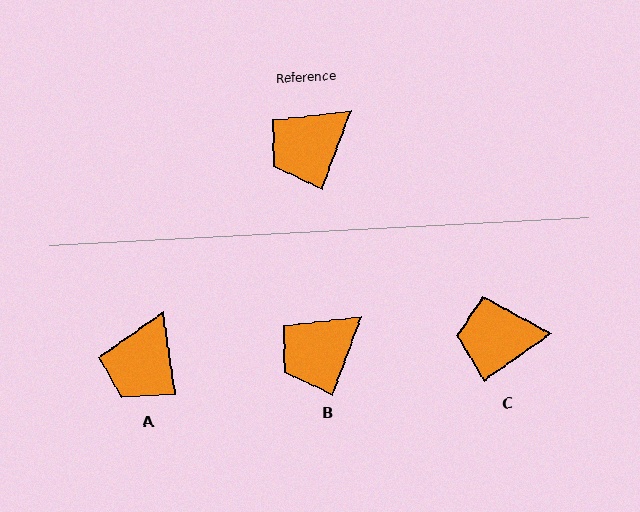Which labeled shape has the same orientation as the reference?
B.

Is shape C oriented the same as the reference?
No, it is off by about 35 degrees.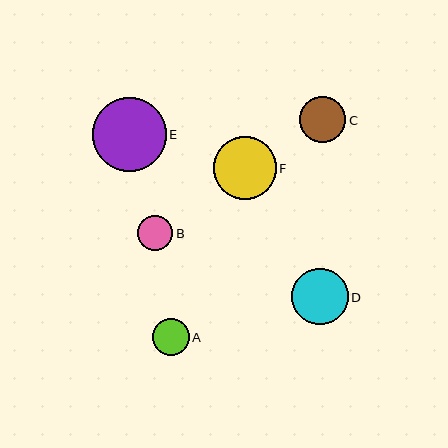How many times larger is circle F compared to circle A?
Circle F is approximately 1.7 times the size of circle A.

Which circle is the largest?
Circle E is the largest with a size of approximately 73 pixels.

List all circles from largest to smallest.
From largest to smallest: E, F, D, C, A, B.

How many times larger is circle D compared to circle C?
Circle D is approximately 1.2 times the size of circle C.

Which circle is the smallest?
Circle B is the smallest with a size of approximately 35 pixels.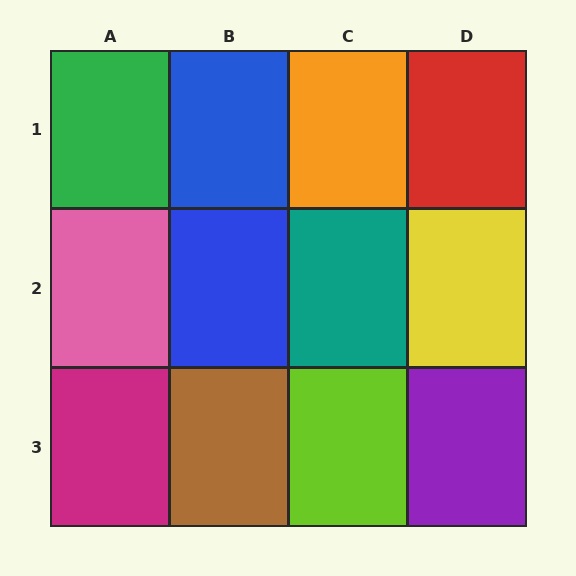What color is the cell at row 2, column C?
Teal.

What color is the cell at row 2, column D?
Yellow.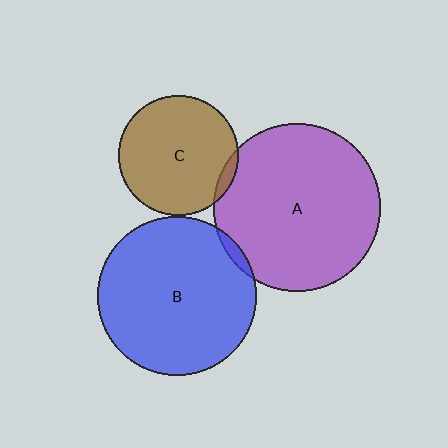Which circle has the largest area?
Circle A (purple).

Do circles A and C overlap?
Yes.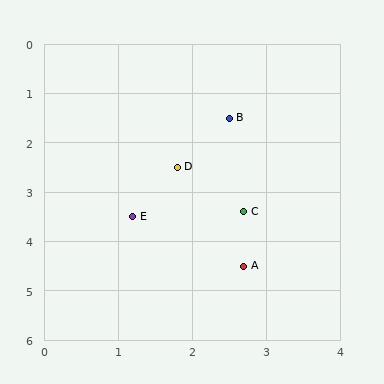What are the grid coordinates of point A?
Point A is at approximately (2.7, 4.5).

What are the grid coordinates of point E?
Point E is at approximately (1.2, 3.5).